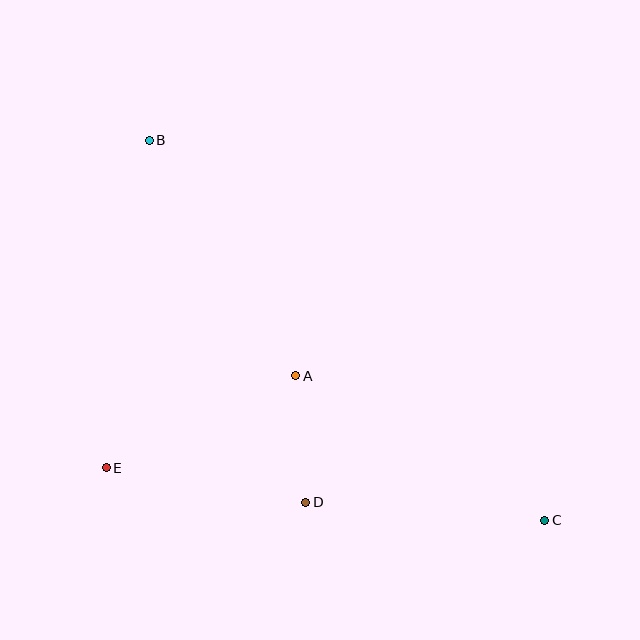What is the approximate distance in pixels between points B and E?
The distance between B and E is approximately 330 pixels.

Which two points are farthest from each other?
Points B and C are farthest from each other.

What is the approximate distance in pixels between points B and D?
The distance between B and D is approximately 395 pixels.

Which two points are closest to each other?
Points A and D are closest to each other.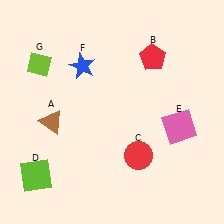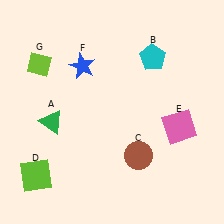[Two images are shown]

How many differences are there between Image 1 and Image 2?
There are 3 differences between the two images.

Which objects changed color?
A changed from brown to green. B changed from red to cyan. C changed from red to brown.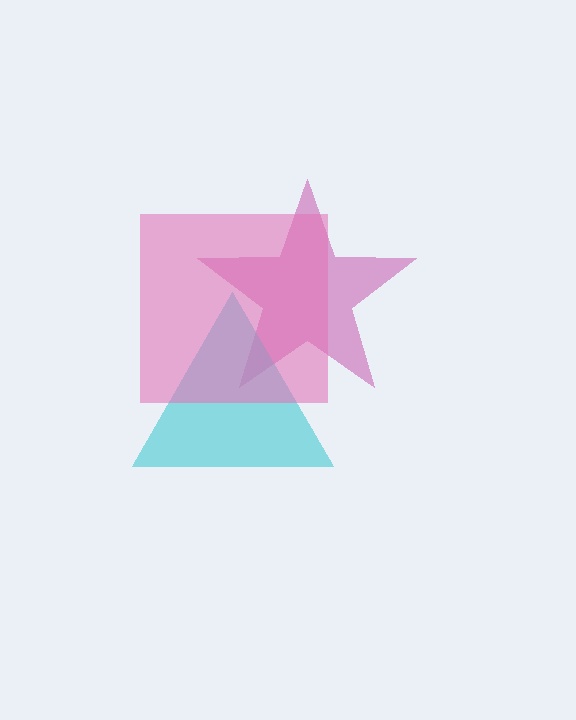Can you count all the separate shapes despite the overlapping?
Yes, there are 3 separate shapes.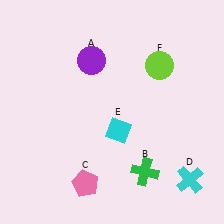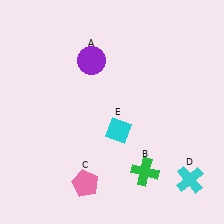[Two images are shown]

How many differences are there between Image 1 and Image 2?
There is 1 difference between the two images.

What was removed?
The lime circle (F) was removed in Image 2.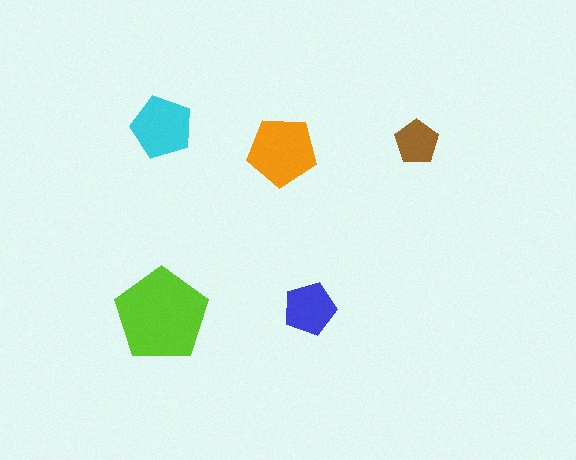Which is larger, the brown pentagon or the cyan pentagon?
The cyan one.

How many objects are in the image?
There are 5 objects in the image.